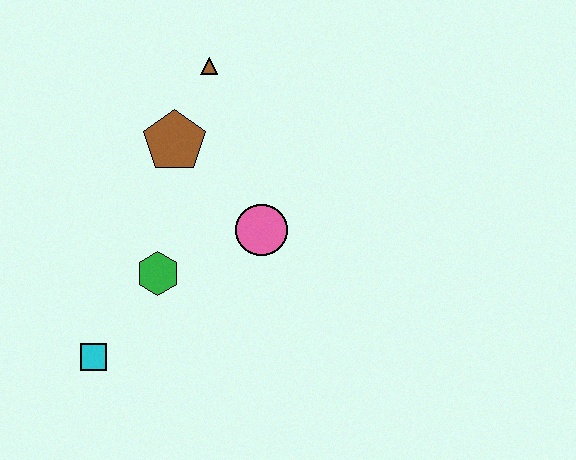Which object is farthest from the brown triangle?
The cyan square is farthest from the brown triangle.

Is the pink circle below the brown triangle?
Yes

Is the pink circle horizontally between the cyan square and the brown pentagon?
No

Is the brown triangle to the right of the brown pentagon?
Yes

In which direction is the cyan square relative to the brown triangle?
The cyan square is below the brown triangle.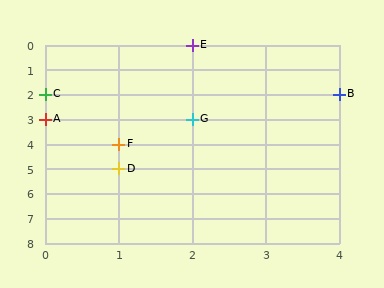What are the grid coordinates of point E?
Point E is at grid coordinates (2, 0).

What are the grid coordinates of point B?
Point B is at grid coordinates (4, 2).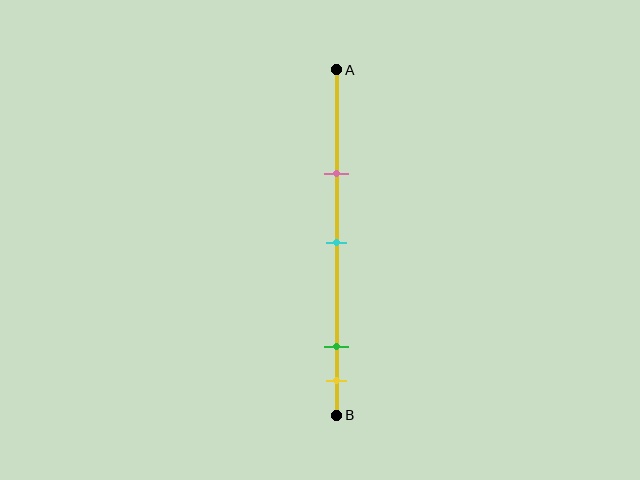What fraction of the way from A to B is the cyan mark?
The cyan mark is approximately 50% (0.5) of the way from A to B.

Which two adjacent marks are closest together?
The green and yellow marks are the closest adjacent pair.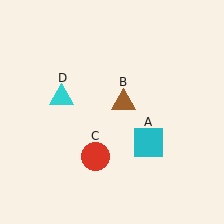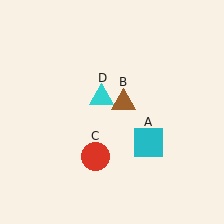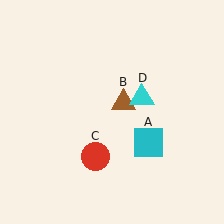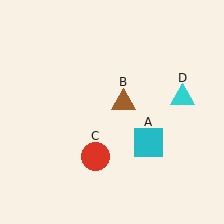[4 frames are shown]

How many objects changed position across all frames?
1 object changed position: cyan triangle (object D).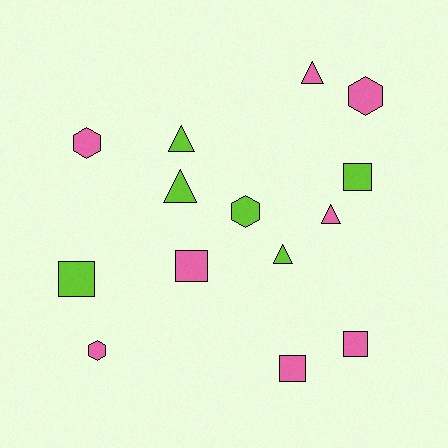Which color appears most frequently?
Pink, with 8 objects.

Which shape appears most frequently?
Triangle, with 5 objects.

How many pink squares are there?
There are 3 pink squares.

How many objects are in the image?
There are 14 objects.